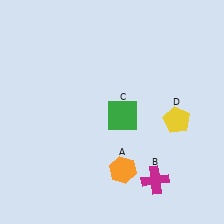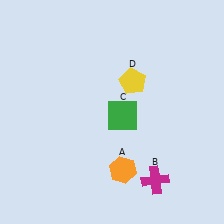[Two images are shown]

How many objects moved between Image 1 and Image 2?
1 object moved between the two images.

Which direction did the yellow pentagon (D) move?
The yellow pentagon (D) moved left.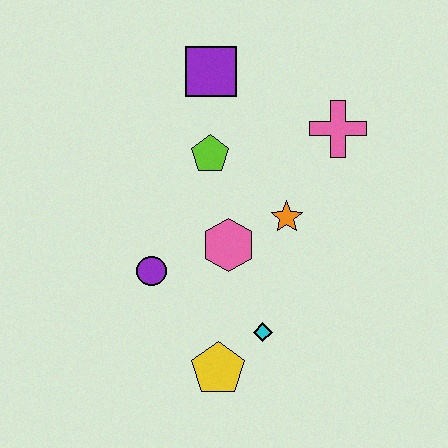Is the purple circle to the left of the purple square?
Yes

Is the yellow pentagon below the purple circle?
Yes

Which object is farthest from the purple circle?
The pink cross is farthest from the purple circle.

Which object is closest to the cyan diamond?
The yellow pentagon is closest to the cyan diamond.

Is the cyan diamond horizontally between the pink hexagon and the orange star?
Yes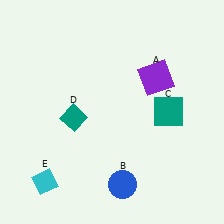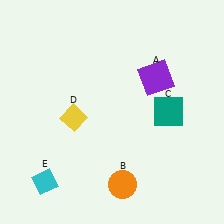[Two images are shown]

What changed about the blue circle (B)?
In Image 1, B is blue. In Image 2, it changed to orange.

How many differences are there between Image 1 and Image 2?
There are 2 differences between the two images.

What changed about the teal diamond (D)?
In Image 1, D is teal. In Image 2, it changed to yellow.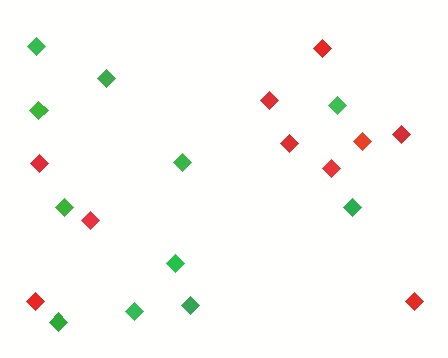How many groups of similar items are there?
There are 2 groups: one group of red diamonds (10) and one group of green diamonds (11).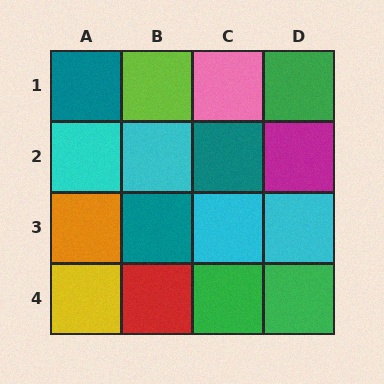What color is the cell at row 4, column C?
Green.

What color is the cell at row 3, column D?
Cyan.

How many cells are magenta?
1 cell is magenta.